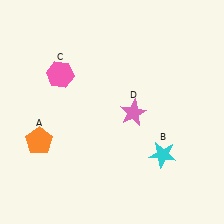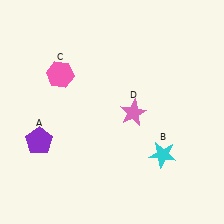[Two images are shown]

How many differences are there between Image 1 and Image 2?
There is 1 difference between the two images.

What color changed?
The pentagon (A) changed from orange in Image 1 to purple in Image 2.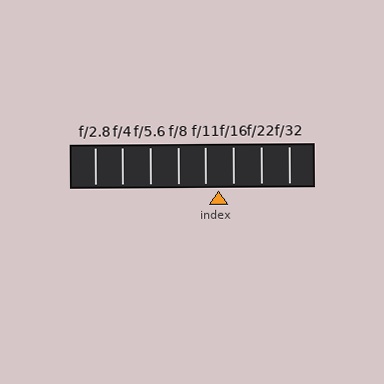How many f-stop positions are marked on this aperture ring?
There are 8 f-stop positions marked.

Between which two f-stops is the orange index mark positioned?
The index mark is between f/11 and f/16.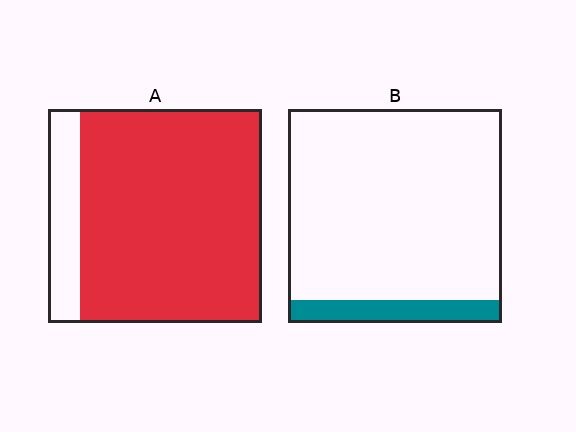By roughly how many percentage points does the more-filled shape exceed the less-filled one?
By roughly 75 percentage points (A over B).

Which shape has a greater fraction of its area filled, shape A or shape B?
Shape A.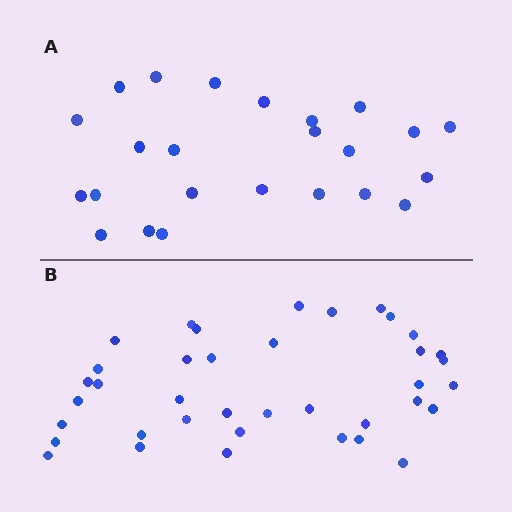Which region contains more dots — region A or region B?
Region B (the bottom region) has more dots.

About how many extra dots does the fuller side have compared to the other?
Region B has approximately 15 more dots than region A.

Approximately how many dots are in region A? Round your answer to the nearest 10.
About 20 dots. (The exact count is 24, which rounds to 20.)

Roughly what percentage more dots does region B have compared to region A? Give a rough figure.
About 60% more.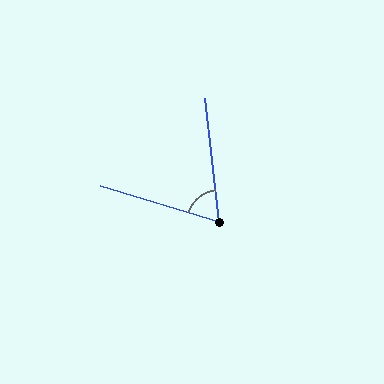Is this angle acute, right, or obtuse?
It is acute.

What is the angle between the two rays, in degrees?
Approximately 67 degrees.